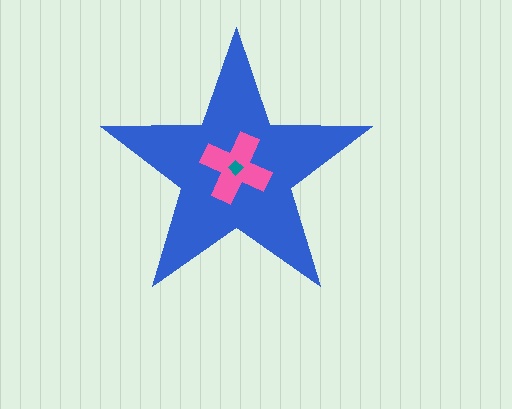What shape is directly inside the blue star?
The pink cross.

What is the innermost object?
The teal diamond.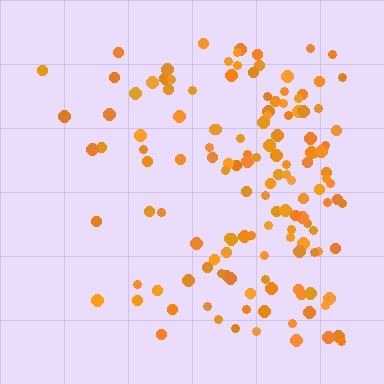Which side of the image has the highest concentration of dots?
The right.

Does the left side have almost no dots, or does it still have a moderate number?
Still a moderate number, just noticeably fewer than the right.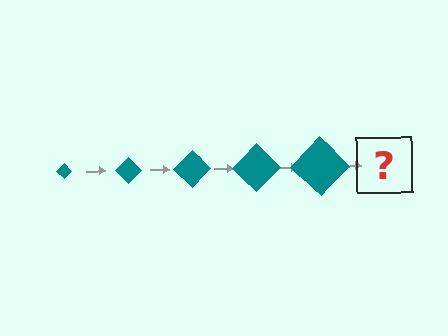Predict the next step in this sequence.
The next step is a teal diamond, larger than the previous one.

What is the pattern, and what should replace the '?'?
The pattern is that the diamond gets progressively larger each step. The '?' should be a teal diamond, larger than the previous one.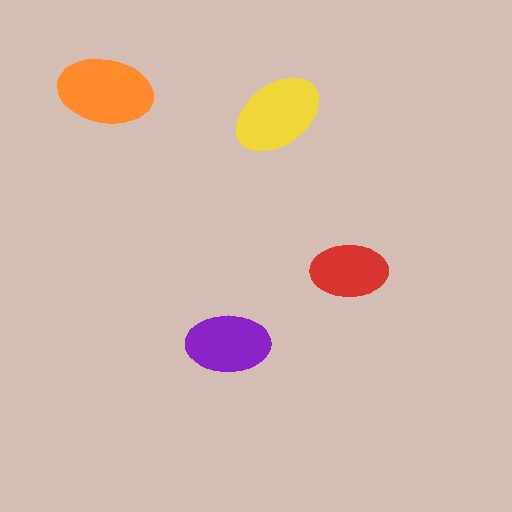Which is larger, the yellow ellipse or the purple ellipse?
The yellow one.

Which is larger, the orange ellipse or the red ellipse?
The orange one.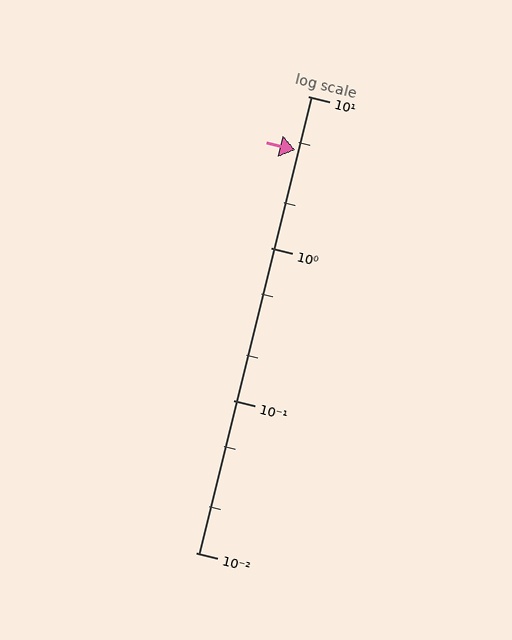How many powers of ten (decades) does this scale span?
The scale spans 3 decades, from 0.01 to 10.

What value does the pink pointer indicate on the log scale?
The pointer indicates approximately 4.4.